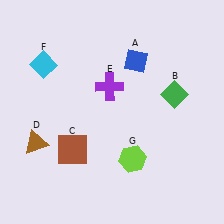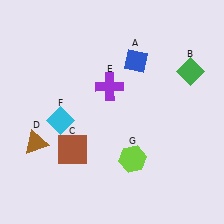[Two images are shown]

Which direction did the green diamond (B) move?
The green diamond (B) moved up.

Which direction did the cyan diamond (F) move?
The cyan diamond (F) moved down.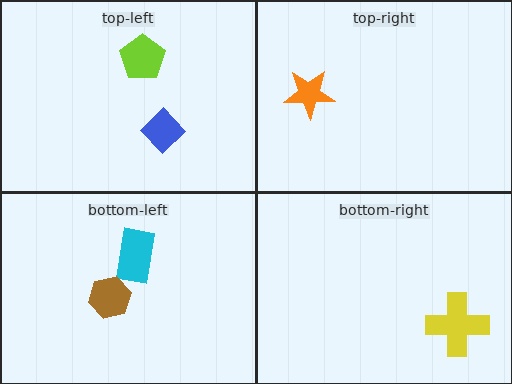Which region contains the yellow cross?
The bottom-right region.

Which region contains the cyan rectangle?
The bottom-left region.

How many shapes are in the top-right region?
1.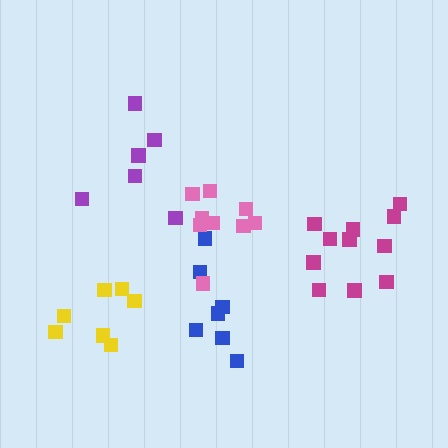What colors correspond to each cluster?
The clusters are colored: blue, magenta, pink, purple, yellow.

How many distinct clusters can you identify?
There are 5 distinct clusters.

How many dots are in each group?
Group 1: 7 dots, Group 2: 11 dots, Group 3: 9 dots, Group 4: 6 dots, Group 5: 7 dots (40 total).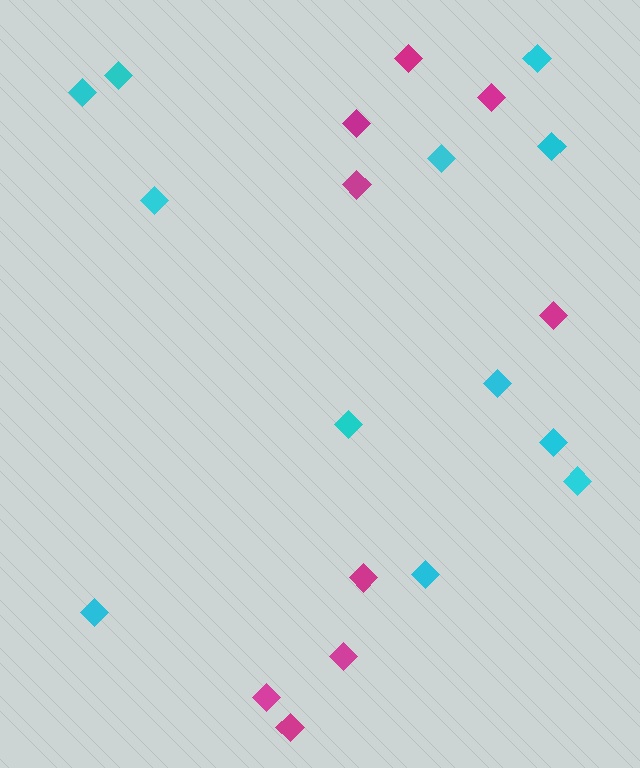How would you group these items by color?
There are 2 groups: one group of cyan diamonds (12) and one group of magenta diamonds (9).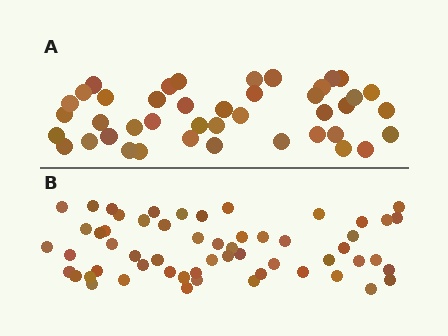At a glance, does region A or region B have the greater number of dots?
Region B (the bottom region) has more dots.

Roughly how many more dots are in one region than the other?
Region B has approximately 15 more dots than region A.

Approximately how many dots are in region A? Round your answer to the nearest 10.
About 40 dots. (The exact count is 42, which rounds to 40.)